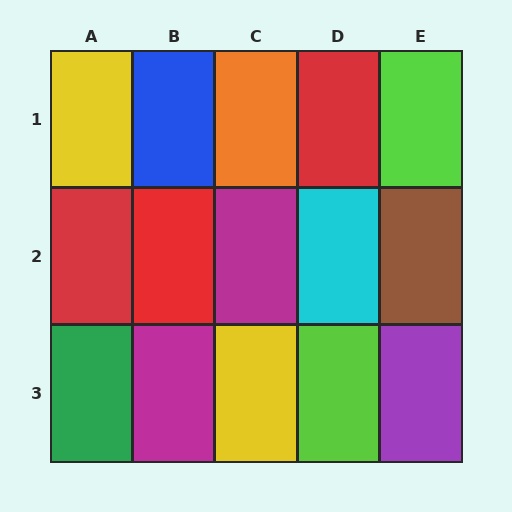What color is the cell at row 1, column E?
Lime.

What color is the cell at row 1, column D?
Red.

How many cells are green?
1 cell is green.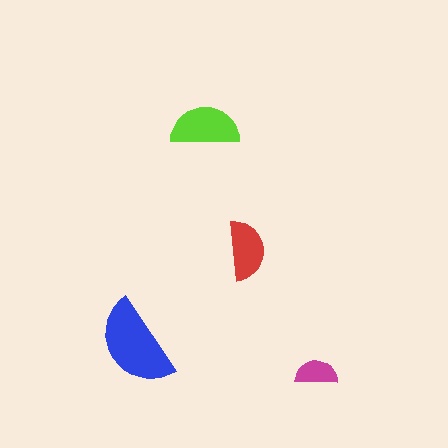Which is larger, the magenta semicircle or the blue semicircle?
The blue one.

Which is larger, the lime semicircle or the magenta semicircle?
The lime one.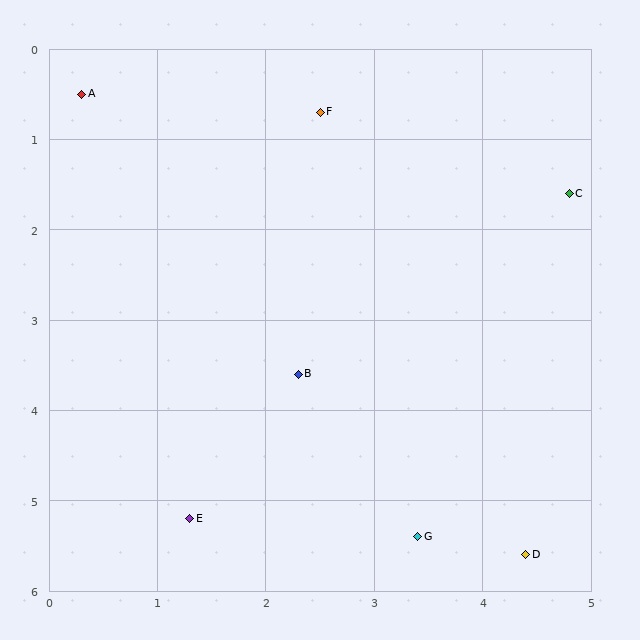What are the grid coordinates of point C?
Point C is at approximately (4.8, 1.6).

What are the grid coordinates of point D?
Point D is at approximately (4.4, 5.6).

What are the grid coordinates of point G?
Point G is at approximately (3.4, 5.4).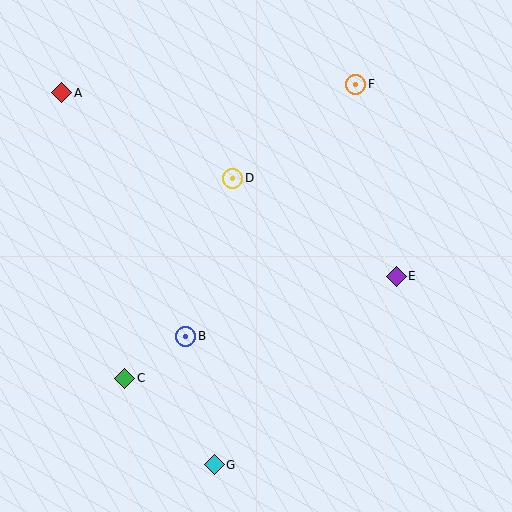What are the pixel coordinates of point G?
Point G is at (214, 465).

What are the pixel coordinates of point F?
Point F is at (356, 84).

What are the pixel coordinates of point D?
Point D is at (233, 178).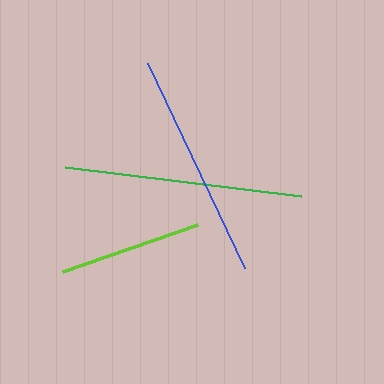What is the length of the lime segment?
The lime segment is approximately 143 pixels long.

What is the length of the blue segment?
The blue segment is approximately 226 pixels long.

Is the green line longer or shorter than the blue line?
The green line is longer than the blue line.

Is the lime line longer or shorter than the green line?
The green line is longer than the lime line.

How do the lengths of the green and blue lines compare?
The green and blue lines are approximately the same length.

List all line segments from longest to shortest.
From longest to shortest: green, blue, lime.